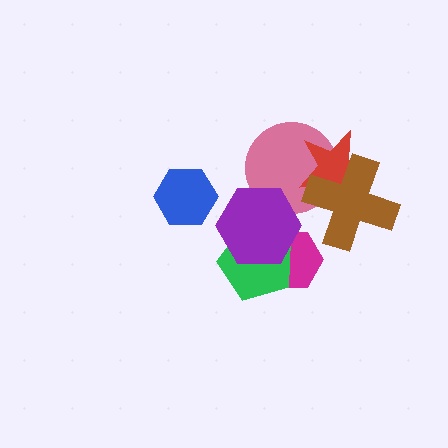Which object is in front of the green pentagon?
The purple hexagon is in front of the green pentagon.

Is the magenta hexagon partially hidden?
Yes, it is partially covered by another shape.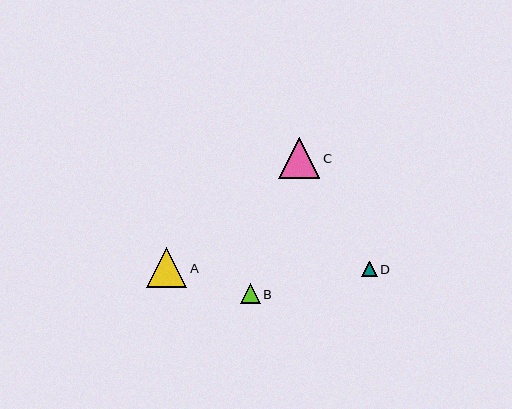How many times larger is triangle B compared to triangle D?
Triangle B is approximately 1.3 times the size of triangle D.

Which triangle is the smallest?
Triangle D is the smallest with a size of approximately 16 pixels.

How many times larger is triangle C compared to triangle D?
Triangle C is approximately 2.6 times the size of triangle D.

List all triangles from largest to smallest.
From largest to smallest: C, A, B, D.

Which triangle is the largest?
Triangle C is the largest with a size of approximately 41 pixels.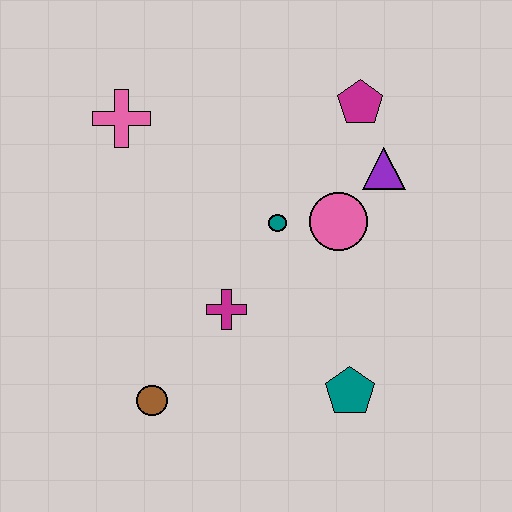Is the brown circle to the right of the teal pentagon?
No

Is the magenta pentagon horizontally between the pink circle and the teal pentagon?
No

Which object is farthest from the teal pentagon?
The pink cross is farthest from the teal pentagon.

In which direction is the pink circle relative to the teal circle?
The pink circle is to the right of the teal circle.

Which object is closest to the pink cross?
The teal circle is closest to the pink cross.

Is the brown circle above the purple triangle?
No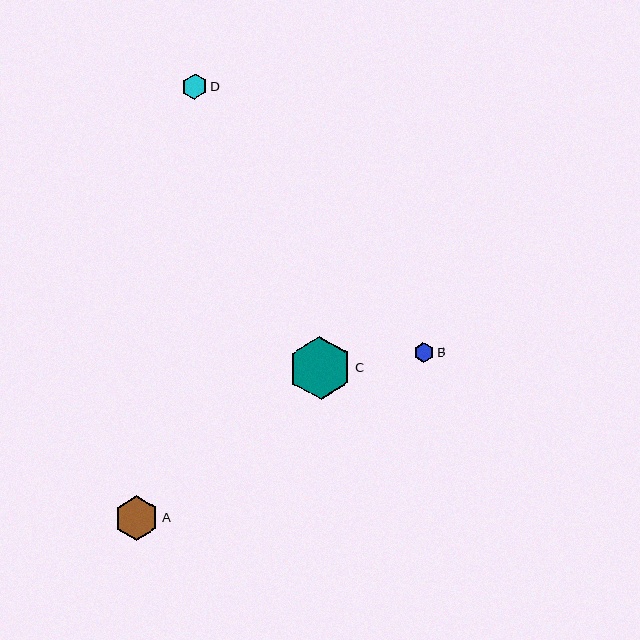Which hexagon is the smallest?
Hexagon B is the smallest with a size of approximately 20 pixels.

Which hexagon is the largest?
Hexagon C is the largest with a size of approximately 63 pixels.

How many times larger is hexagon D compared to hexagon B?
Hexagon D is approximately 1.2 times the size of hexagon B.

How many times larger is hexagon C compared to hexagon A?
Hexagon C is approximately 1.4 times the size of hexagon A.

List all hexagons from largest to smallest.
From largest to smallest: C, A, D, B.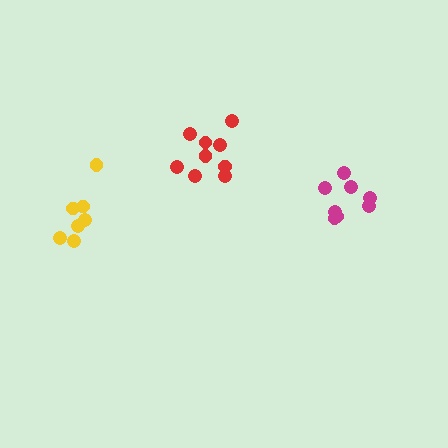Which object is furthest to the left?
The yellow cluster is leftmost.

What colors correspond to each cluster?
The clusters are colored: magenta, yellow, red.